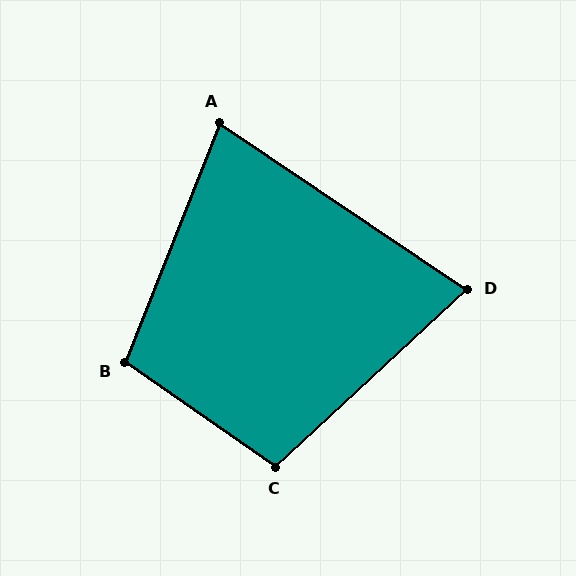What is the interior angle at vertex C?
Approximately 102 degrees (obtuse).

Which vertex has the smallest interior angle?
D, at approximately 77 degrees.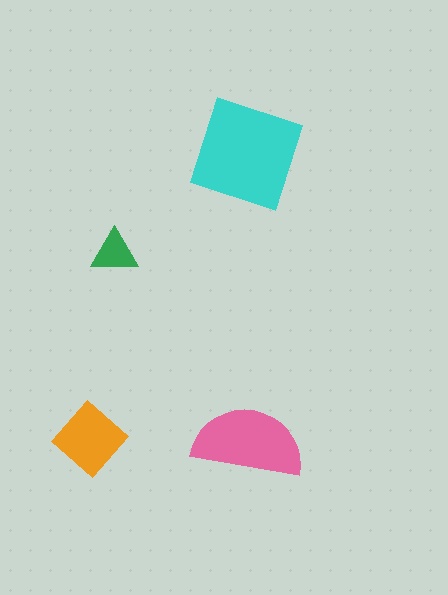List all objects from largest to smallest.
The cyan square, the pink semicircle, the orange diamond, the green triangle.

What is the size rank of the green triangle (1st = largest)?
4th.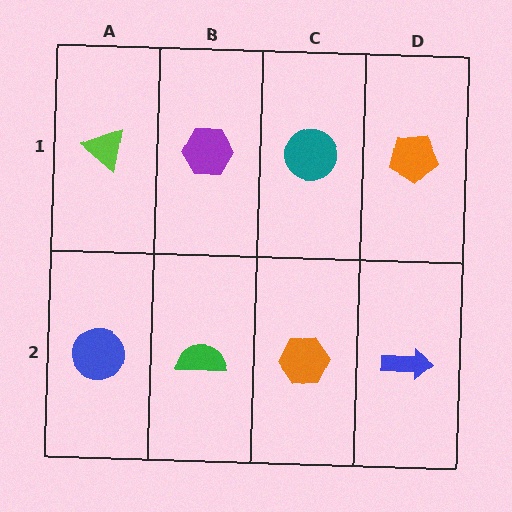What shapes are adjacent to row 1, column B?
A green semicircle (row 2, column B), a lime triangle (row 1, column A), a teal circle (row 1, column C).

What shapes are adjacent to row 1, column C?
An orange hexagon (row 2, column C), a purple hexagon (row 1, column B), an orange pentagon (row 1, column D).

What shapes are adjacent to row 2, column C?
A teal circle (row 1, column C), a green semicircle (row 2, column B), a blue arrow (row 2, column D).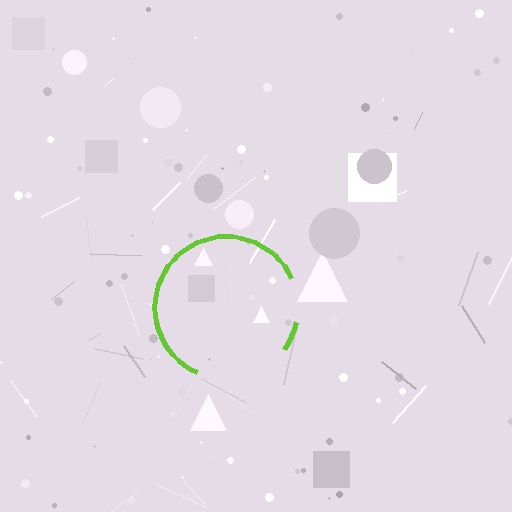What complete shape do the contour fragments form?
The contour fragments form a circle.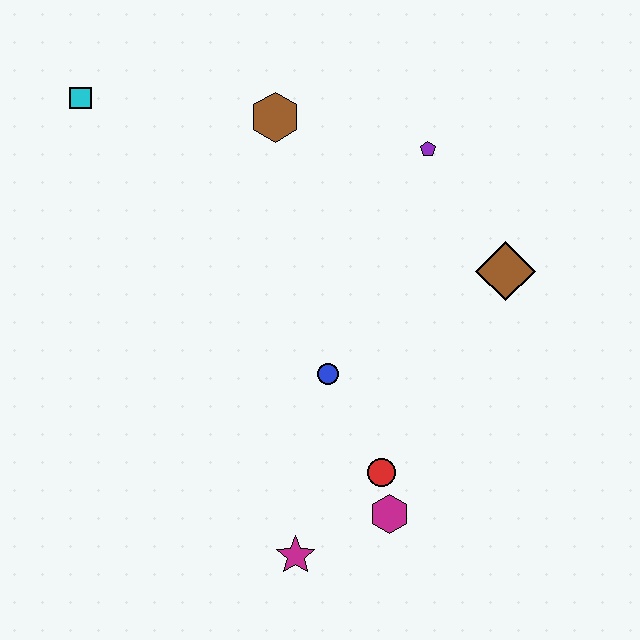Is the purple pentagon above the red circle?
Yes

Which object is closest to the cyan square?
The brown hexagon is closest to the cyan square.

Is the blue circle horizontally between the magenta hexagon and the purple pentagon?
No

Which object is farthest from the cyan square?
The magenta hexagon is farthest from the cyan square.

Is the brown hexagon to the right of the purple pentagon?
No